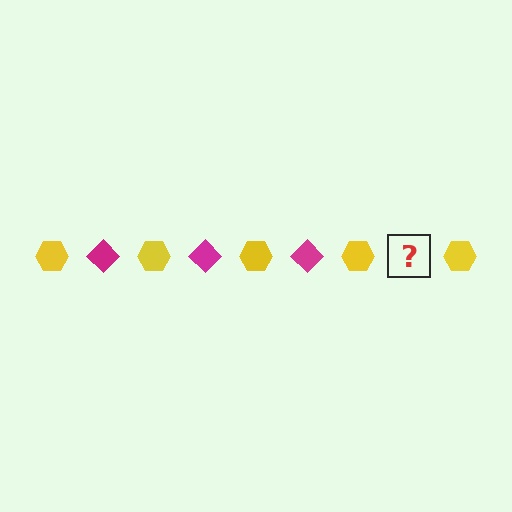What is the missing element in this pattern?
The missing element is a magenta diamond.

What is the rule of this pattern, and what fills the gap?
The rule is that the pattern alternates between yellow hexagon and magenta diamond. The gap should be filled with a magenta diamond.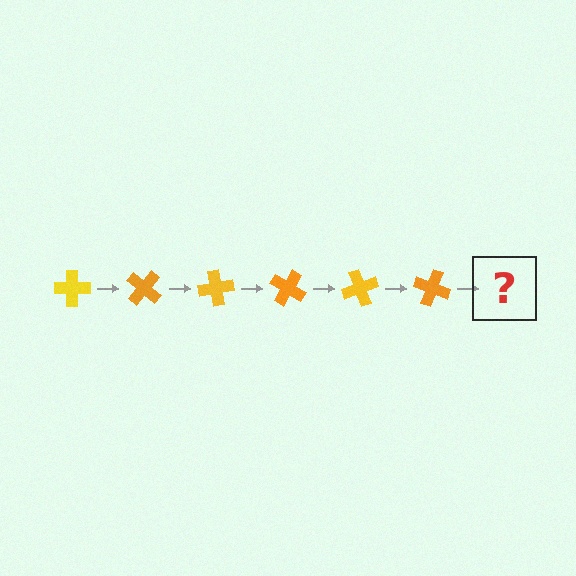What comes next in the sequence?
The next element should be a yellow cross, rotated 240 degrees from the start.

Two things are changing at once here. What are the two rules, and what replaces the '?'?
The two rules are that it rotates 40 degrees each step and the color cycles through yellow and orange. The '?' should be a yellow cross, rotated 240 degrees from the start.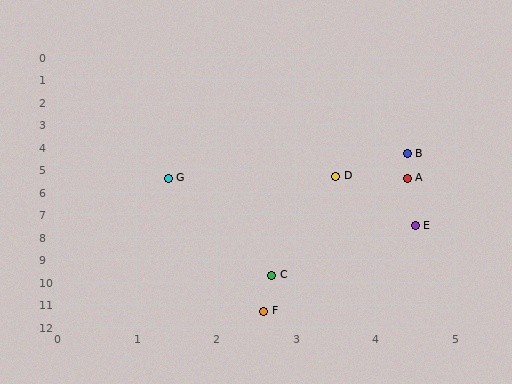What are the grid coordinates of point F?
Point F is at approximately (2.6, 11.3).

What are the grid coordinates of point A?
Point A is at approximately (4.4, 5.4).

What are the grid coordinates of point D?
Point D is at approximately (3.5, 5.3).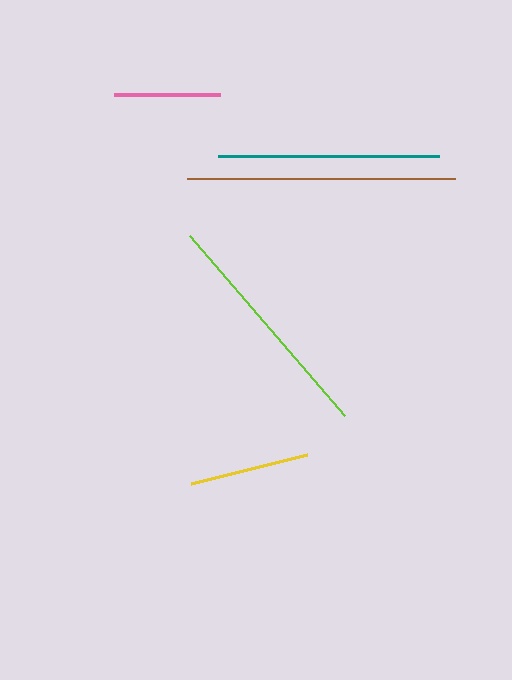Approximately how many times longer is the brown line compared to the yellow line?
The brown line is approximately 2.2 times the length of the yellow line.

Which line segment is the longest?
The brown line is the longest at approximately 268 pixels.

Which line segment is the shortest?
The pink line is the shortest at approximately 106 pixels.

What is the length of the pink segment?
The pink segment is approximately 106 pixels long.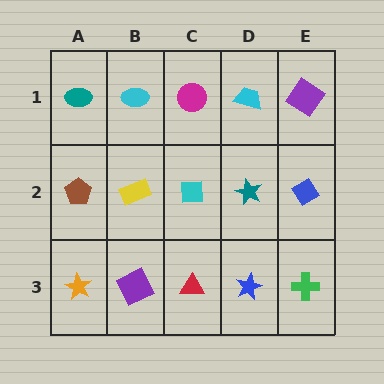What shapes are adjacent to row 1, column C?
A cyan square (row 2, column C), a cyan ellipse (row 1, column B), a cyan trapezoid (row 1, column D).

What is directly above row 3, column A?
A brown pentagon.